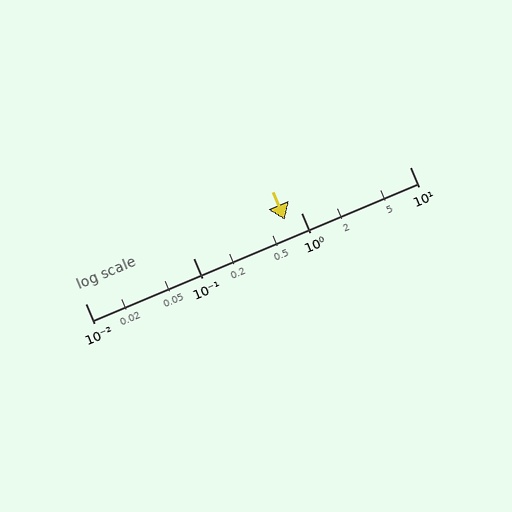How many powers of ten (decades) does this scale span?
The scale spans 3 decades, from 0.01 to 10.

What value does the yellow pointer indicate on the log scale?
The pointer indicates approximately 0.7.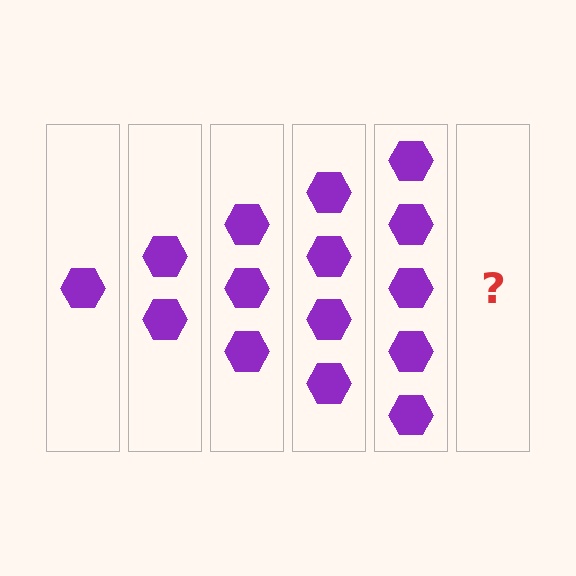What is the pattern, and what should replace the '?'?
The pattern is that each step adds one more hexagon. The '?' should be 6 hexagons.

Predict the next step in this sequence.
The next step is 6 hexagons.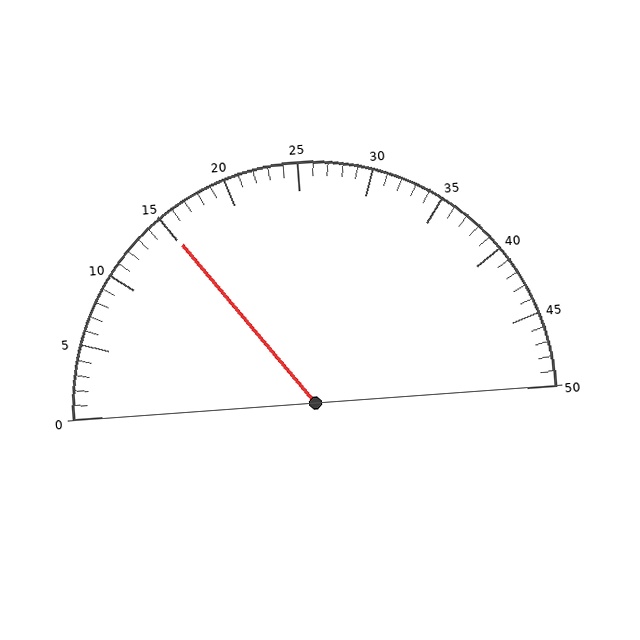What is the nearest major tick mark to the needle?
The nearest major tick mark is 15.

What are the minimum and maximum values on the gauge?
The gauge ranges from 0 to 50.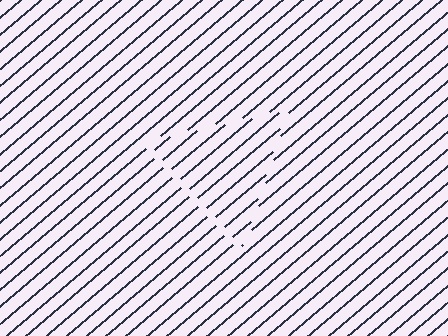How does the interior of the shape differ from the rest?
The interior of the shape contains the same grating, shifted by half a period — the contour is defined by the phase discontinuity where line-ends from the inner and outer gratings abut.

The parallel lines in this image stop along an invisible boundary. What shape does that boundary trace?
An illusory triangle. The interior of the shape contains the same grating, shifted by half a period — the contour is defined by the phase discontinuity where line-ends from the inner and outer gratings abut.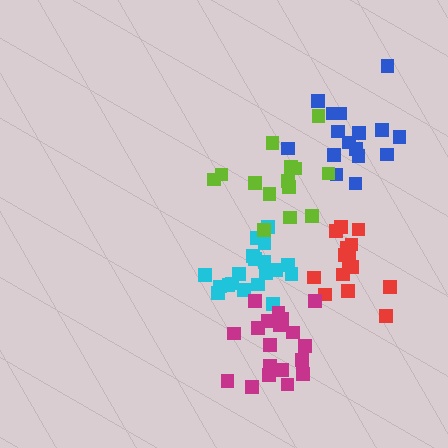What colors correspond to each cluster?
The clusters are colored: red, blue, cyan, lime, magenta.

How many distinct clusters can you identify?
There are 5 distinct clusters.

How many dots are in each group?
Group 1: 15 dots, Group 2: 16 dots, Group 3: 19 dots, Group 4: 14 dots, Group 5: 19 dots (83 total).